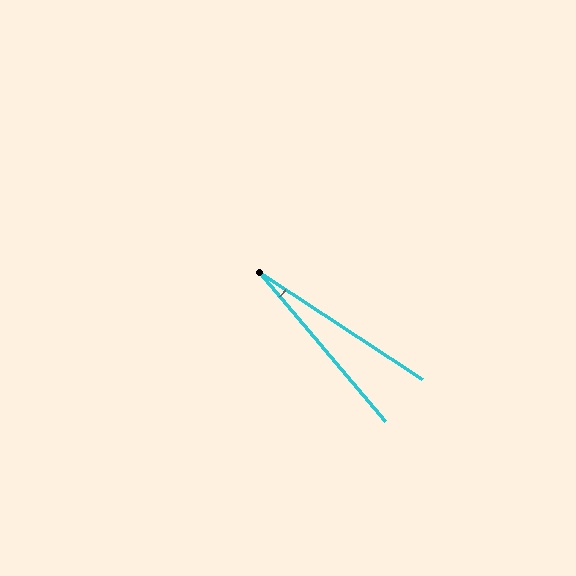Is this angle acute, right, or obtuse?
It is acute.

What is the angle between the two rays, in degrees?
Approximately 17 degrees.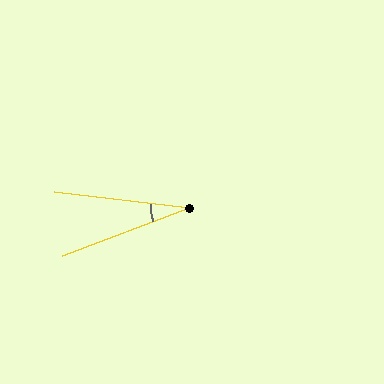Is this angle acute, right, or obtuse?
It is acute.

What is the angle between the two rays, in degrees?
Approximately 28 degrees.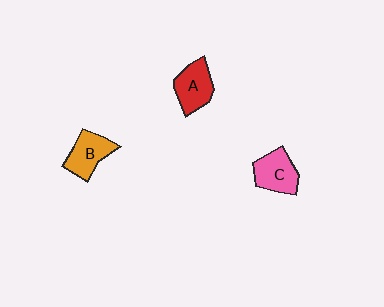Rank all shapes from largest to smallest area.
From largest to smallest: C (pink), A (red), B (orange).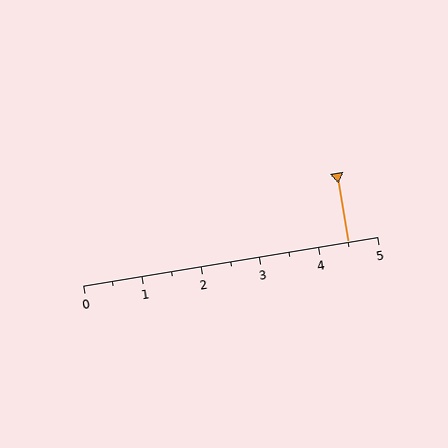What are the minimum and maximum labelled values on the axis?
The axis runs from 0 to 5.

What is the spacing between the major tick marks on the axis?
The major ticks are spaced 1 apart.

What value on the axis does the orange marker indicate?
The marker indicates approximately 4.5.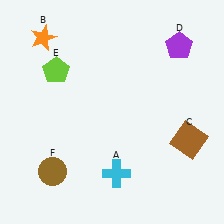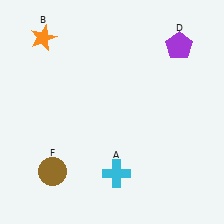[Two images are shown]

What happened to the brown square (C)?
The brown square (C) was removed in Image 2. It was in the bottom-right area of Image 1.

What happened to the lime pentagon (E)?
The lime pentagon (E) was removed in Image 2. It was in the top-left area of Image 1.